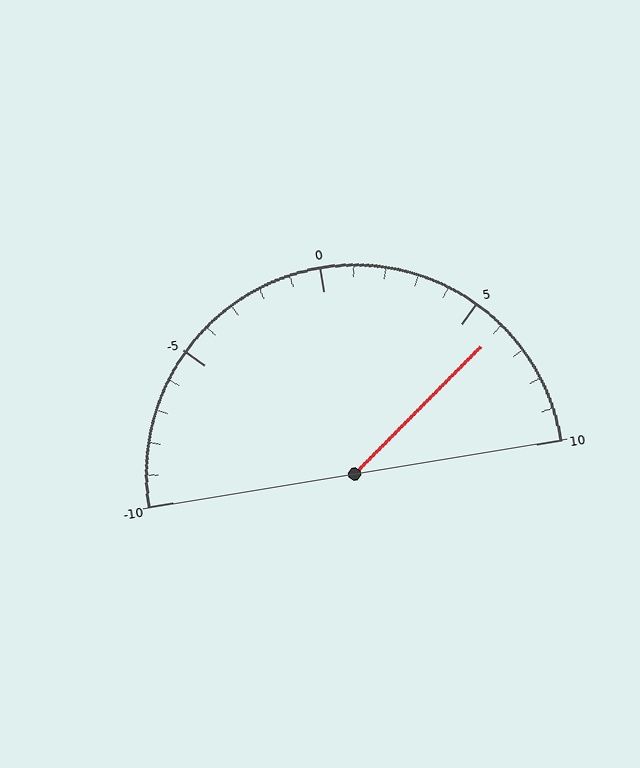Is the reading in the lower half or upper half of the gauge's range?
The reading is in the upper half of the range (-10 to 10).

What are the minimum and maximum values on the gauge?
The gauge ranges from -10 to 10.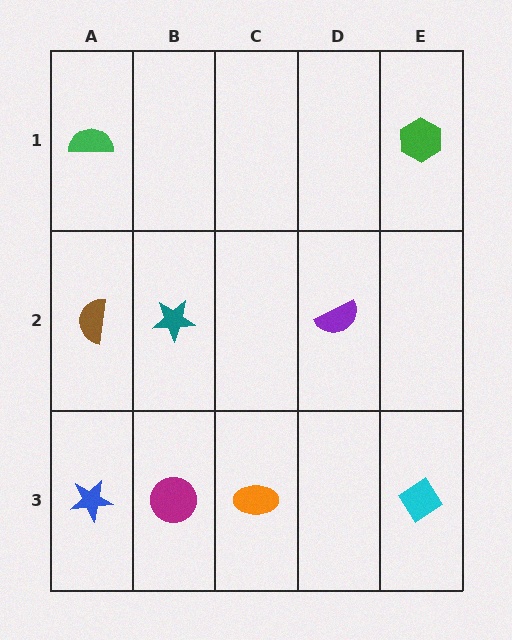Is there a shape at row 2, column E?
No, that cell is empty.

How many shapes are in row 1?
2 shapes.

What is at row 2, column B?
A teal star.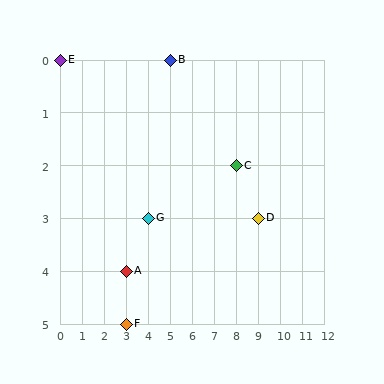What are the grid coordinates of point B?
Point B is at grid coordinates (5, 0).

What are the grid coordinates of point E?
Point E is at grid coordinates (0, 0).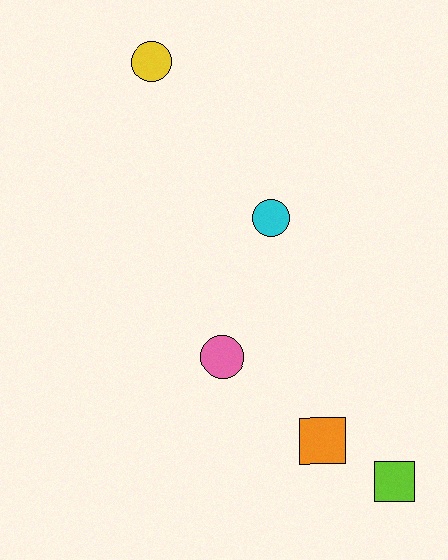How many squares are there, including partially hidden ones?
There are 2 squares.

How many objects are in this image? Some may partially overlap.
There are 5 objects.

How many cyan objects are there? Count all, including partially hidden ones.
There is 1 cyan object.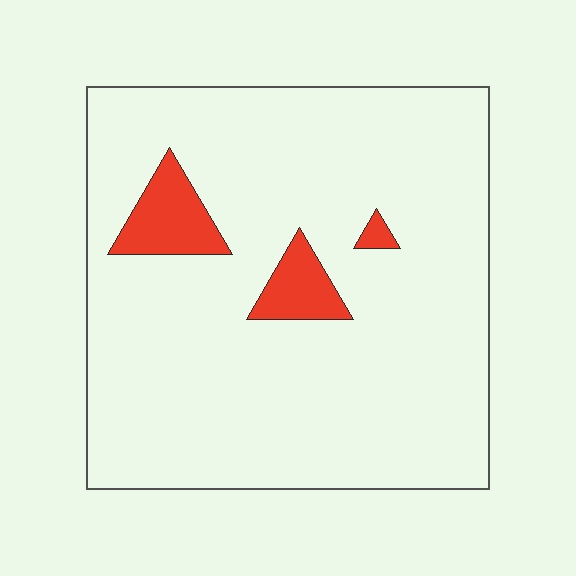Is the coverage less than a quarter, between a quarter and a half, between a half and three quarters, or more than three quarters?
Less than a quarter.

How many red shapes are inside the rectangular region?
3.